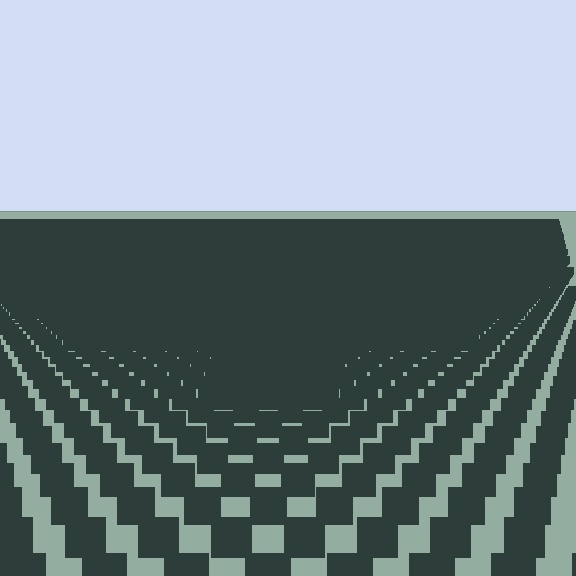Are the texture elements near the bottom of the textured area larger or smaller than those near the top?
Larger. Near the bottom, elements are closer to the viewer and appear at a bigger on-screen size.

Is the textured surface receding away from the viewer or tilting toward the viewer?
The surface is receding away from the viewer. Texture elements get smaller and denser toward the top.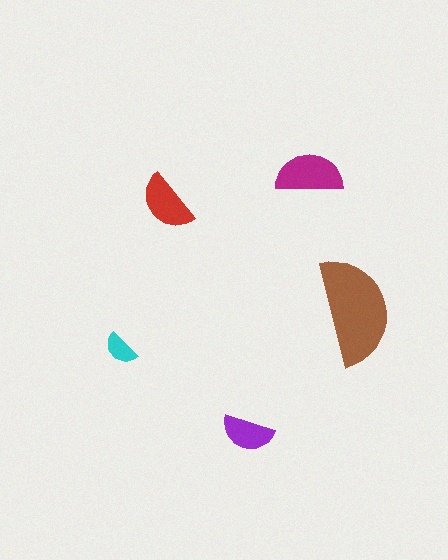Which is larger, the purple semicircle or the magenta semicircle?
The magenta one.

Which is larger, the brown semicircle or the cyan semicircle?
The brown one.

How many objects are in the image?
There are 5 objects in the image.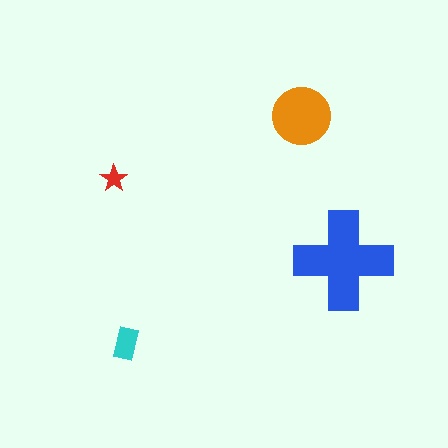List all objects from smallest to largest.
The red star, the cyan rectangle, the orange circle, the blue cross.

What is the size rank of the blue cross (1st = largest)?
1st.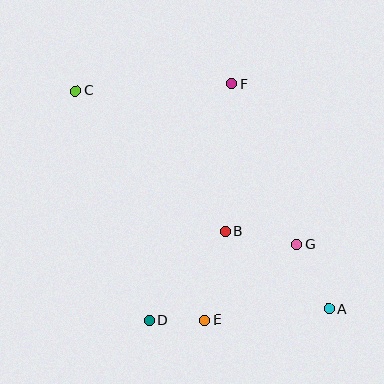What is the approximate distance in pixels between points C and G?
The distance between C and G is approximately 269 pixels.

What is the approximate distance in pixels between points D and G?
The distance between D and G is approximately 166 pixels.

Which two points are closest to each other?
Points D and E are closest to each other.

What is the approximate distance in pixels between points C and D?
The distance between C and D is approximately 241 pixels.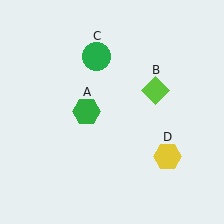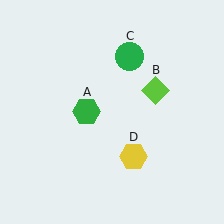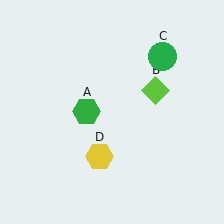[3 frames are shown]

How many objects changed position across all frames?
2 objects changed position: green circle (object C), yellow hexagon (object D).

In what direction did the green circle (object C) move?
The green circle (object C) moved right.